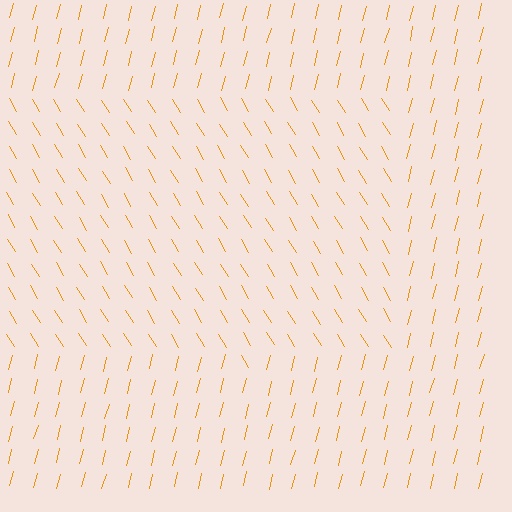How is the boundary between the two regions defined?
The boundary is defined purely by a change in line orientation (approximately 45 degrees difference). All lines are the same color and thickness.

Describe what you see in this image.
The image is filled with small orange line segments. A rectangle region in the image has lines oriented differently from the surrounding lines, creating a visible texture boundary.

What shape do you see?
I see a rectangle.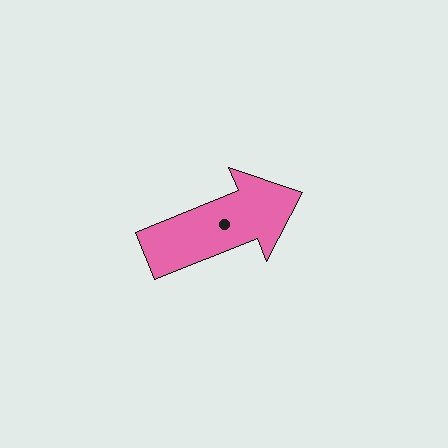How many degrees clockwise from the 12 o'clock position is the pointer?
Approximately 68 degrees.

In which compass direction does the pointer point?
East.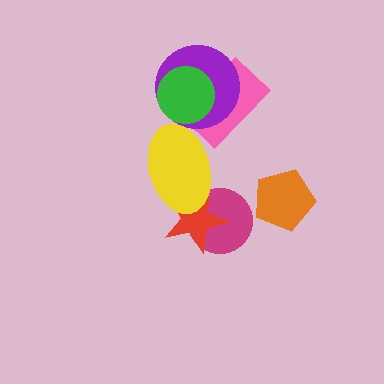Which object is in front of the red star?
The yellow ellipse is in front of the red star.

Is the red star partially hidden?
Yes, it is partially covered by another shape.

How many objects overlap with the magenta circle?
2 objects overlap with the magenta circle.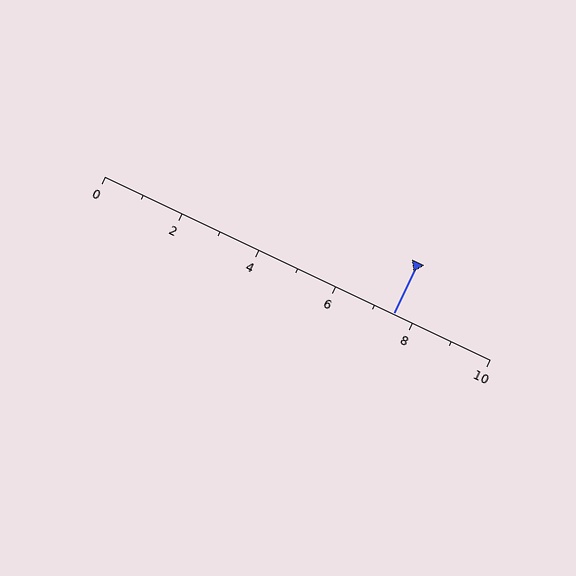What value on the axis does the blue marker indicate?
The marker indicates approximately 7.5.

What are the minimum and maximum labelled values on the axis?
The axis runs from 0 to 10.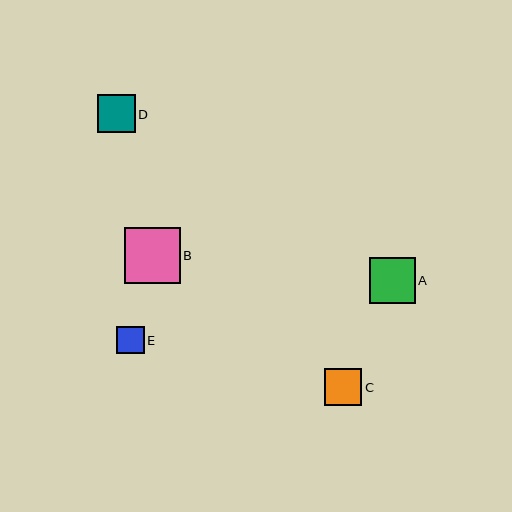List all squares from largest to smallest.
From largest to smallest: B, A, D, C, E.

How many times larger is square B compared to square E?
Square B is approximately 2.0 times the size of square E.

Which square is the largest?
Square B is the largest with a size of approximately 56 pixels.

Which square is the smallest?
Square E is the smallest with a size of approximately 27 pixels.